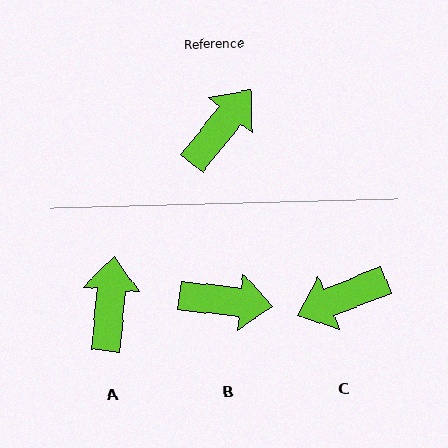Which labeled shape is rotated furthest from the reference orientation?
C, about 150 degrees away.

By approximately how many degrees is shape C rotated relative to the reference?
Approximately 150 degrees counter-clockwise.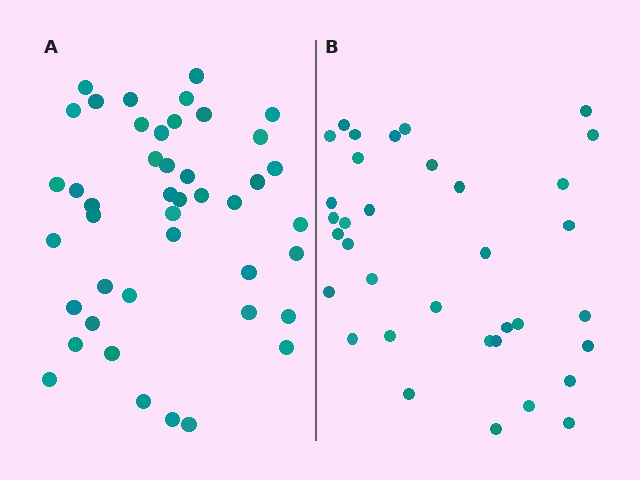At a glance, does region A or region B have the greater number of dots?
Region A (the left region) has more dots.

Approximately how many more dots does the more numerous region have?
Region A has roughly 8 or so more dots than region B.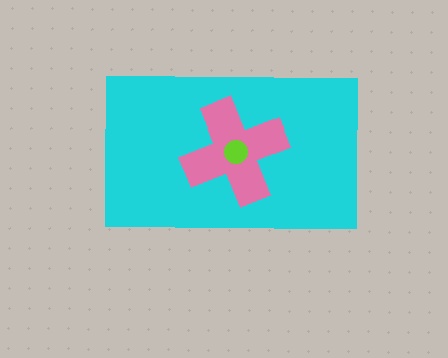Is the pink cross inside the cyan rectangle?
Yes.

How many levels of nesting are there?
3.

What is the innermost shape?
The lime circle.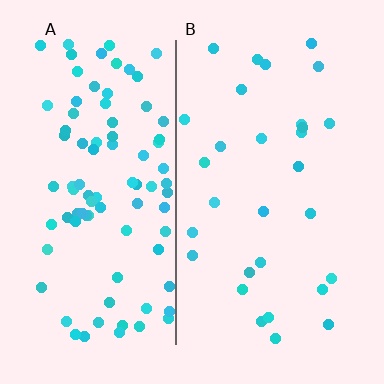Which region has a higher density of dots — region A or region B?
A (the left).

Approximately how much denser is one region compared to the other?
Approximately 3.0× — region A over region B.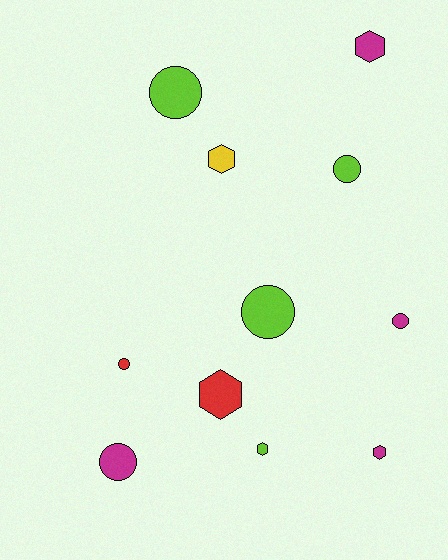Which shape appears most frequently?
Circle, with 6 objects.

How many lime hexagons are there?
There is 1 lime hexagon.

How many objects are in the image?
There are 11 objects.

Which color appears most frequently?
Magenta, with 4 objects.